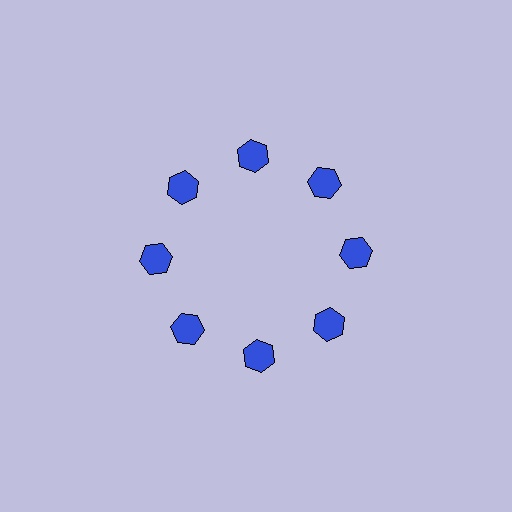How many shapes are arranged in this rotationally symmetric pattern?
There are 8 shapes, arranged in 8 groups of 1.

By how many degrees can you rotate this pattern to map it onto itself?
The pattern maps onto itself every 45 degrees of rotation.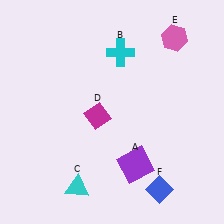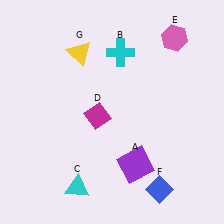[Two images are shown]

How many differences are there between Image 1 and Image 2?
There is 1 difference between the two images.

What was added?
A yellow triangle (G) was added in Image 2.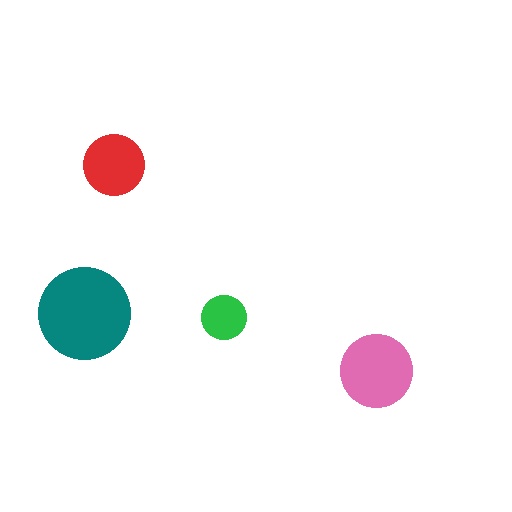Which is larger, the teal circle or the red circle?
The teal one.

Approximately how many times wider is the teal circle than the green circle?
About 2 times wider.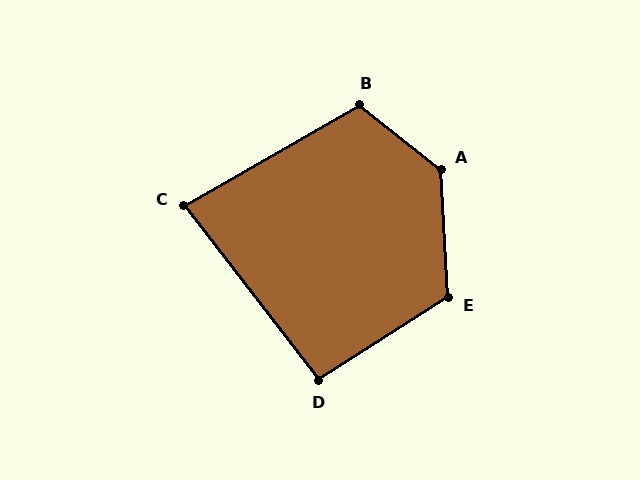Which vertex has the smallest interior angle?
C, at approximately 82 degrees.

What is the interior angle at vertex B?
Approximately 112 degrees (obtuse).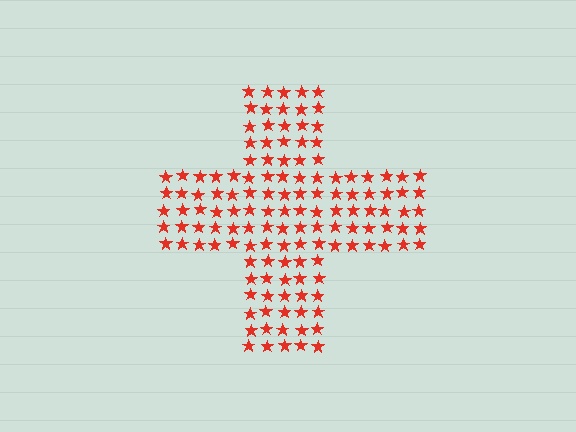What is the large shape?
The large shape is a cross.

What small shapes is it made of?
It is made of small stars.